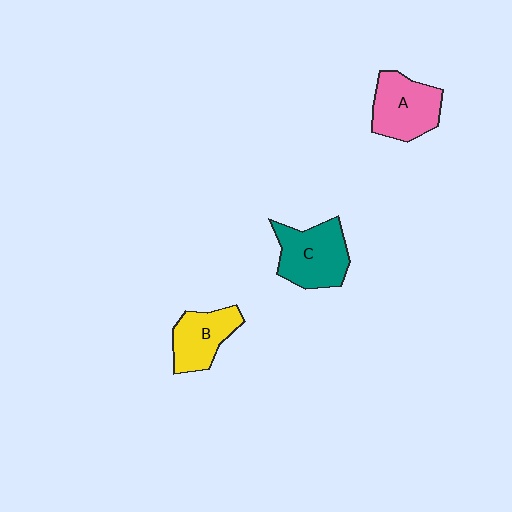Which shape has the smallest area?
Shape B (yellow).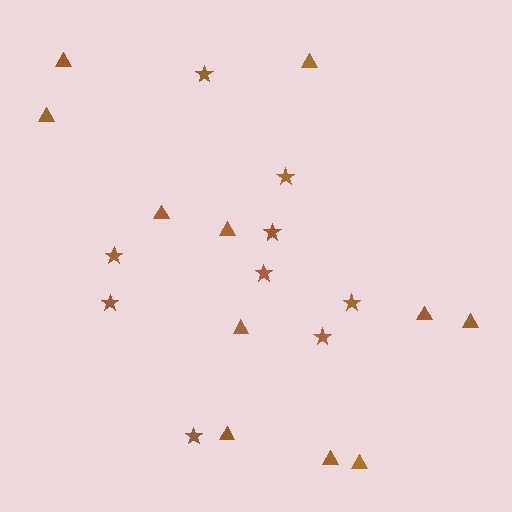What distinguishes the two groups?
There are 2 groups: one group of triangles (11) and one group of stars (9).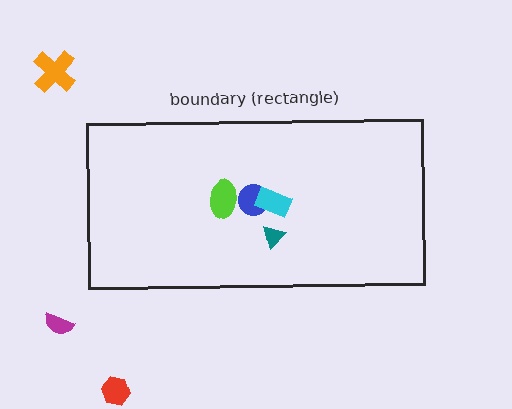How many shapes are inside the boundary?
4 inside, 3 outside.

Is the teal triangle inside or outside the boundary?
Inside.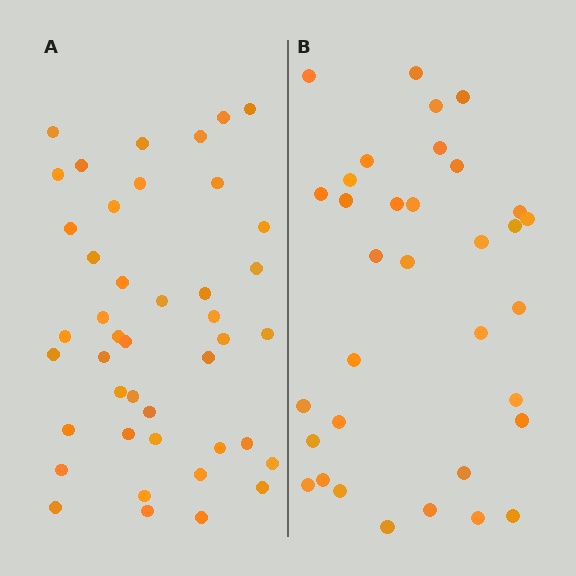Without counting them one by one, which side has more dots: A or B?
Region A (the left region) has more dots.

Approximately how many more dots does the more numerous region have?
Region A has roughly 8 or so more dots than region B.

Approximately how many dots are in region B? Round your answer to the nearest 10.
About 30 dots. (The exact count is 34, which rounds to 30.)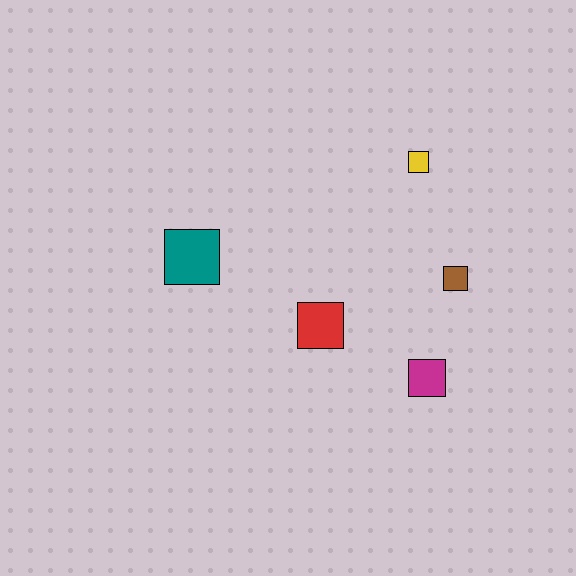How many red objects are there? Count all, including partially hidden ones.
There is 1 red object.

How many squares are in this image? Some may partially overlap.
There are 5 squares.